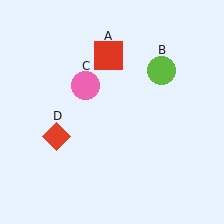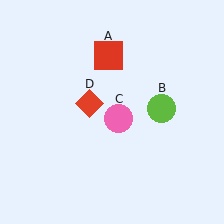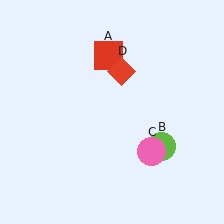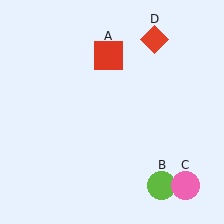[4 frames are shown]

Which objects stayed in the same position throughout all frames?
Red square (object A) remained stationary.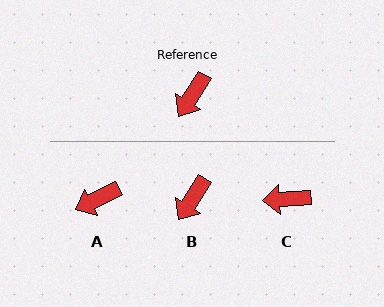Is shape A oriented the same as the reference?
No, it is off by about 31 degrees.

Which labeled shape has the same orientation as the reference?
B.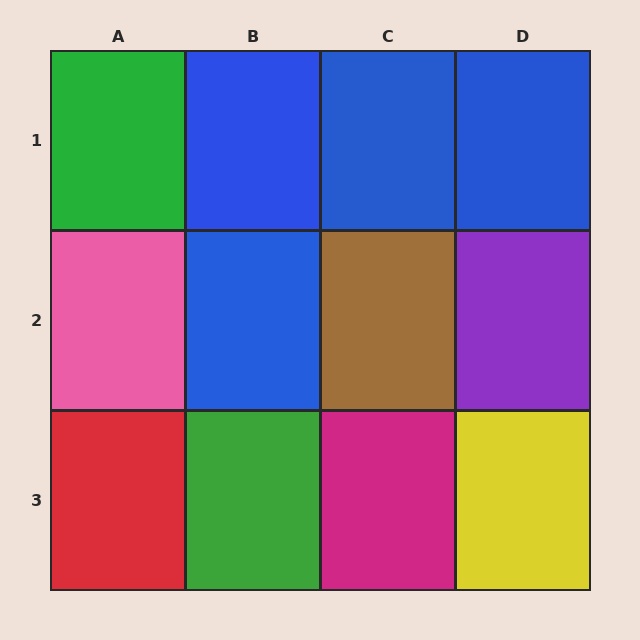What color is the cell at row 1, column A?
Green.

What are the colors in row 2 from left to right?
Pink, blue, brown, purple.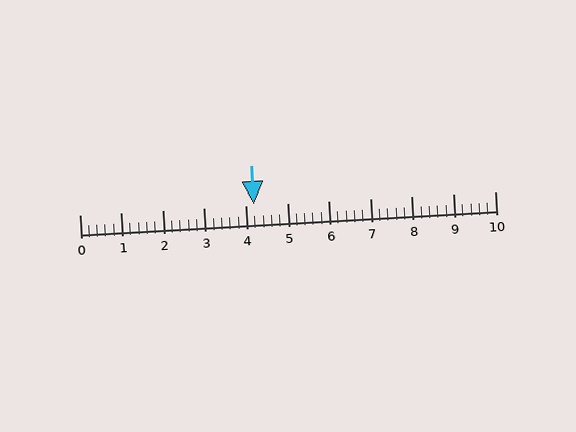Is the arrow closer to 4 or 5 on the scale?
The arrow is closer to 4.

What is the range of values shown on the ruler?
The ruler shows values from 0 to 10.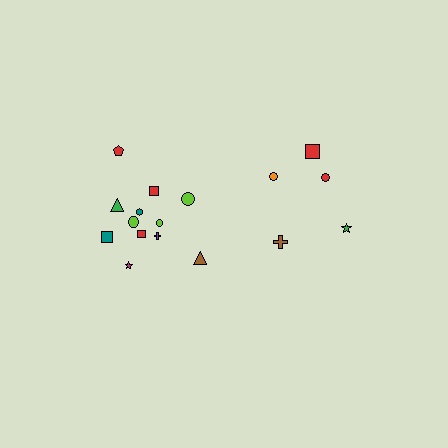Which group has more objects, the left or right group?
The left group.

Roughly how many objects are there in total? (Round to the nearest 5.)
Roughly 15 objects in total.